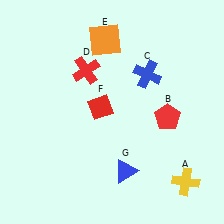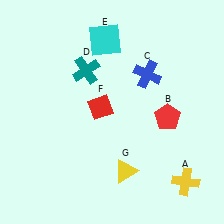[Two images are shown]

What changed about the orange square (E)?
In Image 1, E is orange. In Image 2, it changed to cyan.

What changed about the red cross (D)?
In Image 1, D is red. In Image 2, it changed to teal.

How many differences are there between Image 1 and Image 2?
There are 3 differences between the two images.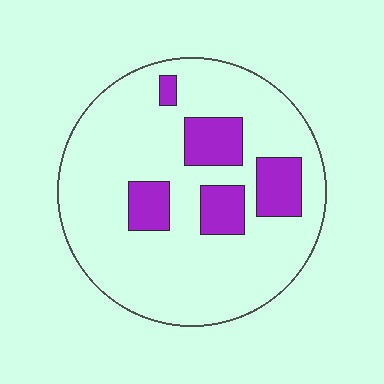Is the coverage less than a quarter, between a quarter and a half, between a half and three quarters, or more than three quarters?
Less than a quarter.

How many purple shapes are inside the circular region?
5.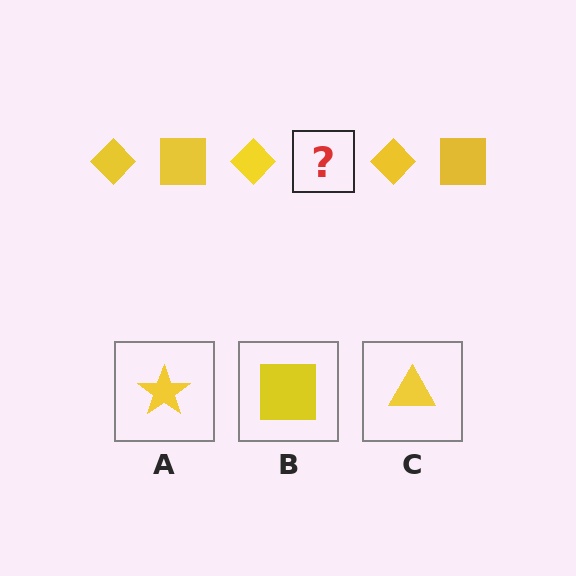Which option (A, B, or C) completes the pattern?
B.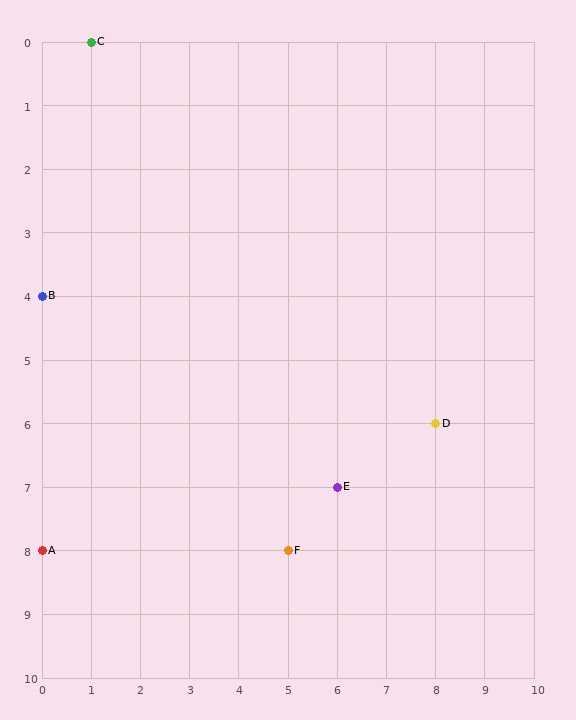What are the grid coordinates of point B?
Point B is at grid coordinates (0, 4).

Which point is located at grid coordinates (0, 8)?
Point A is at (0, 8).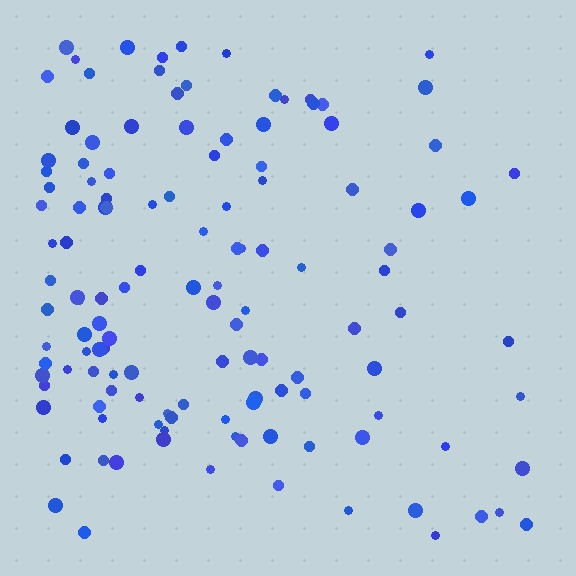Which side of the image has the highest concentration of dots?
The left.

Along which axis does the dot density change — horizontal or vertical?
Horizontal.